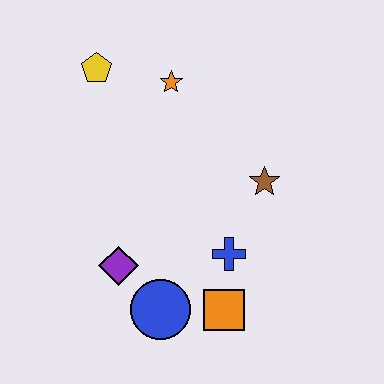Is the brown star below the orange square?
No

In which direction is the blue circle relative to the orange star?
The blue circle is below the orange star.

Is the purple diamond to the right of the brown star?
No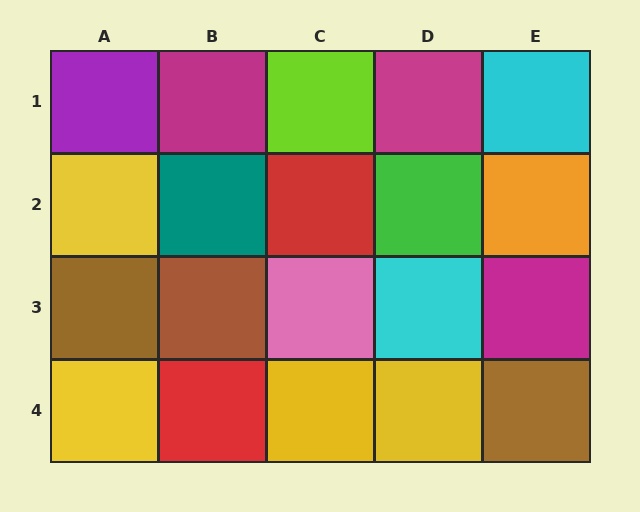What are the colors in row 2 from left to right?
Yellow, teal, red, green, orange.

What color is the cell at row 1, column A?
Purple.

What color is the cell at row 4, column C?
Yellow.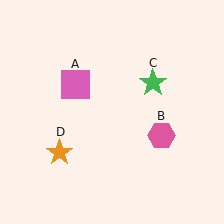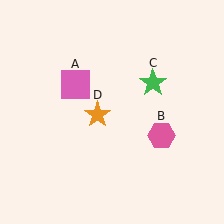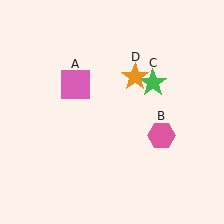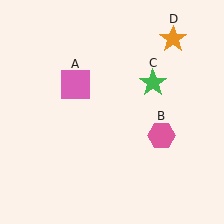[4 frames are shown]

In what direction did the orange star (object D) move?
The orange star (object D) moved up and to the right.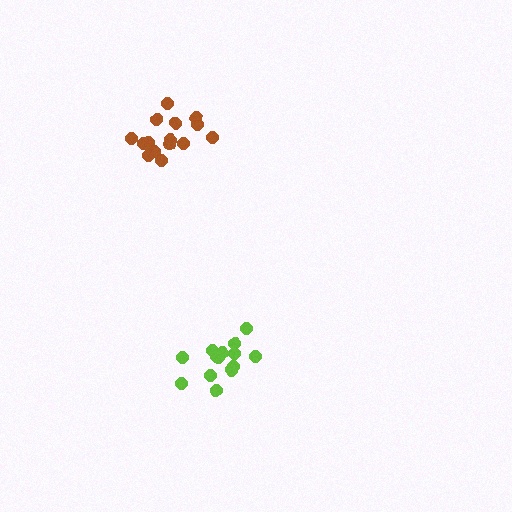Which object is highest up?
The brown cluster is topmost.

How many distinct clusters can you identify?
There are 2 distinct clusters.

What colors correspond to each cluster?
The clusters are colored: lime, brown.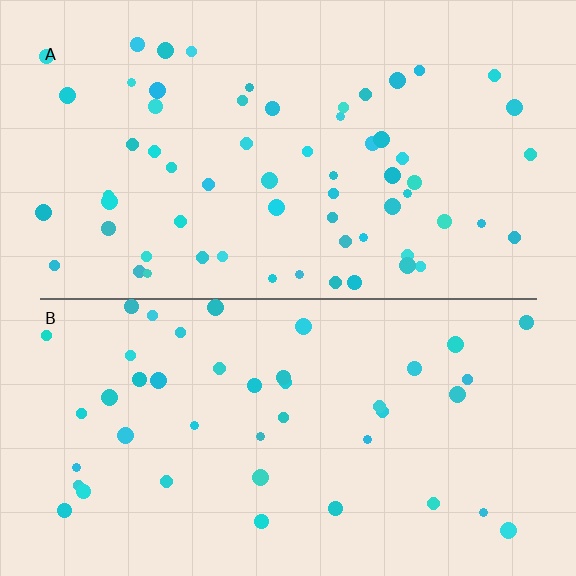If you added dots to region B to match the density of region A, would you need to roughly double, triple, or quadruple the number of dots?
Approximately double.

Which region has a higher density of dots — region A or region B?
A (the top).